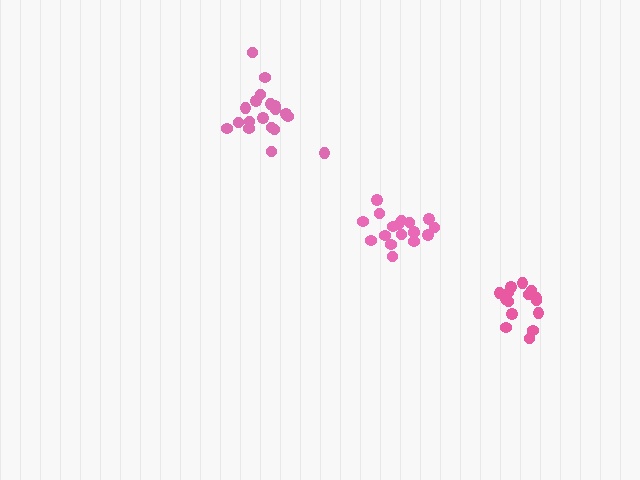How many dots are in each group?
Group 1: 18 dots, Group 2: 19 dots, Group 3: 15 dots (52 total).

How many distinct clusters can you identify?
There are 3 distinct clusters.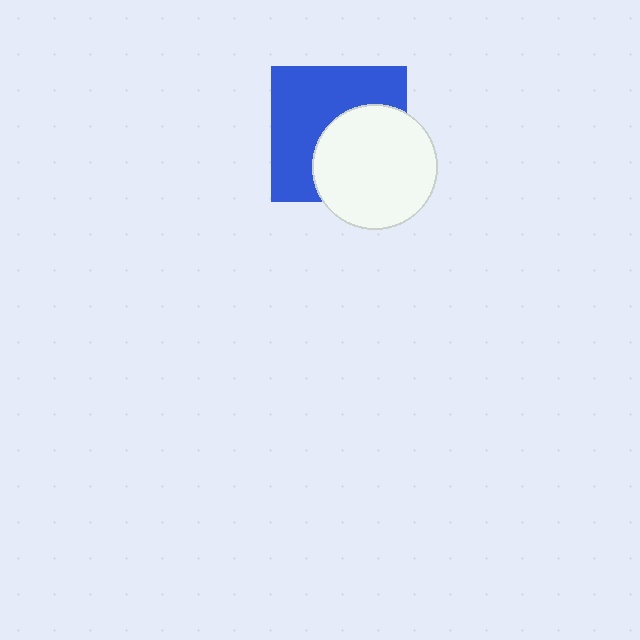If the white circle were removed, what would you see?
You would see the complete blue square.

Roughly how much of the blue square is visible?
About half of it is visible (roughly 55%).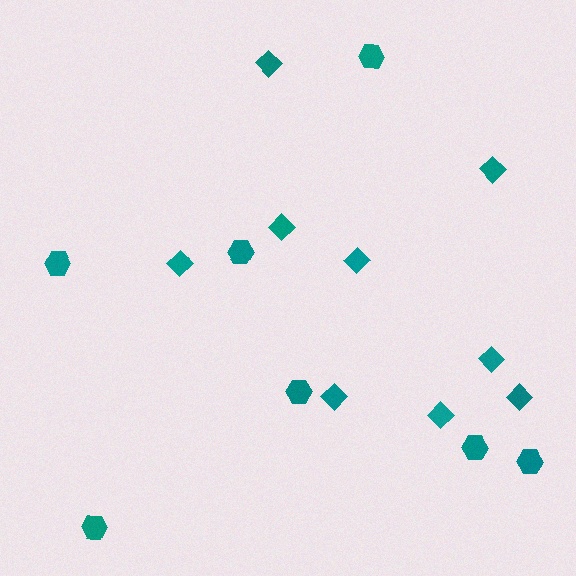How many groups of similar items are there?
There are 2 groups: one group of hexagons (7) and one group of diamonds (9).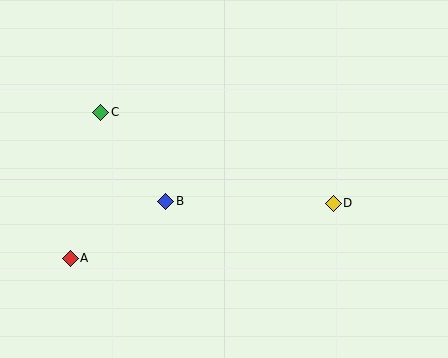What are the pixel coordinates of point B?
Point B is at (166, 201).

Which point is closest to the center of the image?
Point B at (166, 201) is closest to the center.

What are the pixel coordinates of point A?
Point A is at (70, 258).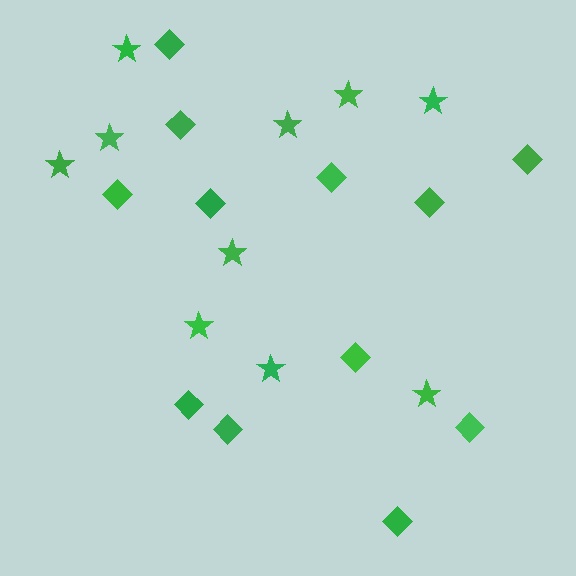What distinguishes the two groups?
There are 2 groups: one group of diamonds (12) and one group of stars (10).